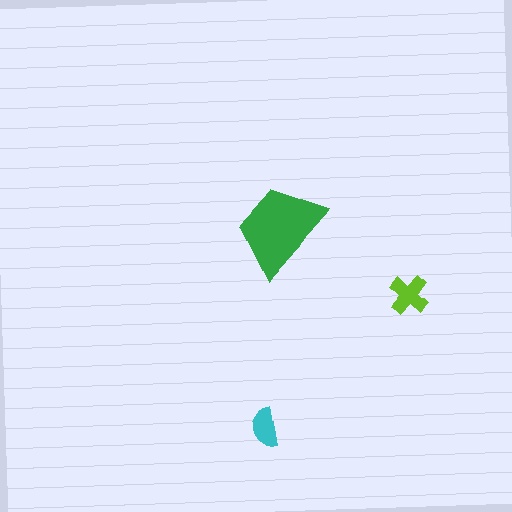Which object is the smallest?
The cyan semicircle.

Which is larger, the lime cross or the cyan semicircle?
The lime cross.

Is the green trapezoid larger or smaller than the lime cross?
Larger.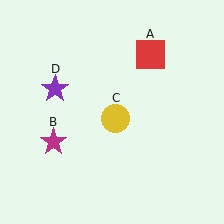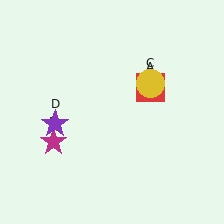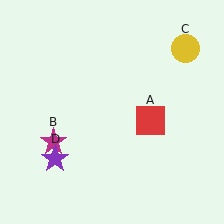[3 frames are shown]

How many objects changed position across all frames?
3 objects changed position: red square (object A), yellow circle (object C), purple star (object D).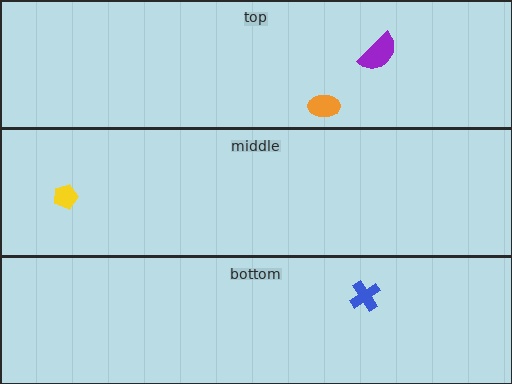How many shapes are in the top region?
2.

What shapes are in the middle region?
The yellow pentagon.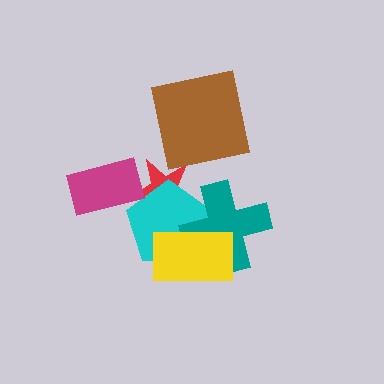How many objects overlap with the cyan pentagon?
3 objects overlap with the cyan pentagon.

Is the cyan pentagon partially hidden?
Yes, it is partially covered by another shape.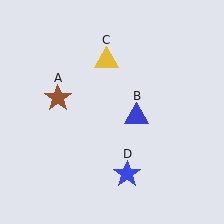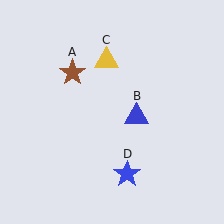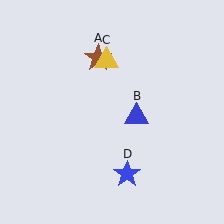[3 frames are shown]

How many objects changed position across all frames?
1 object changed position: brown star (object A).